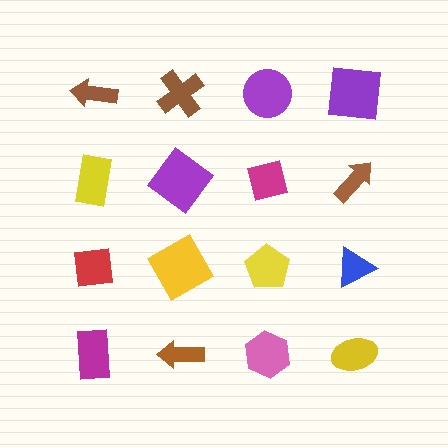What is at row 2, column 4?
A brown arrow.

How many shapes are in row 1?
4 shapes.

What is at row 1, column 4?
A purple square.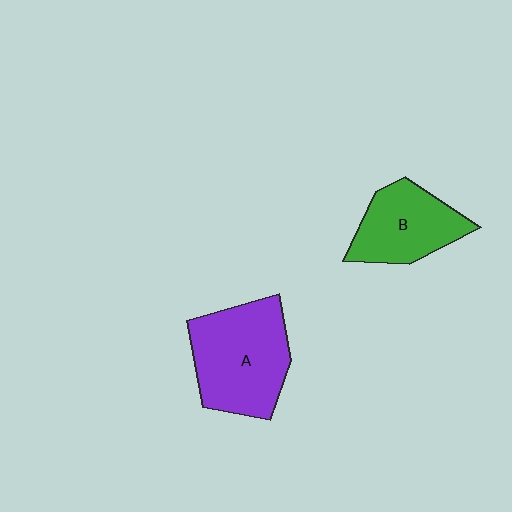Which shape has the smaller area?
Shape B (green).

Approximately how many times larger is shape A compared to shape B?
Approximately 1.4 times.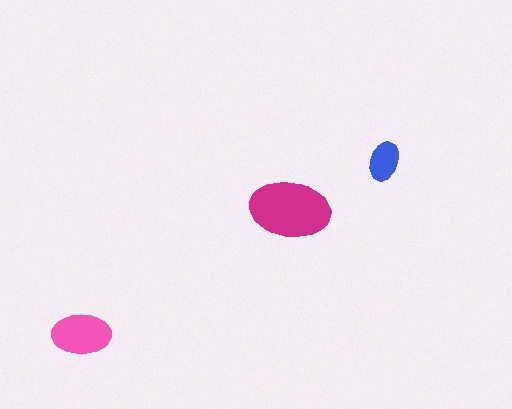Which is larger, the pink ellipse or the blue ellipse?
The pink one.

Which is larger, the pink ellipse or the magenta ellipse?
The magenta one.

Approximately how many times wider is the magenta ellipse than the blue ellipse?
About 2 times wider.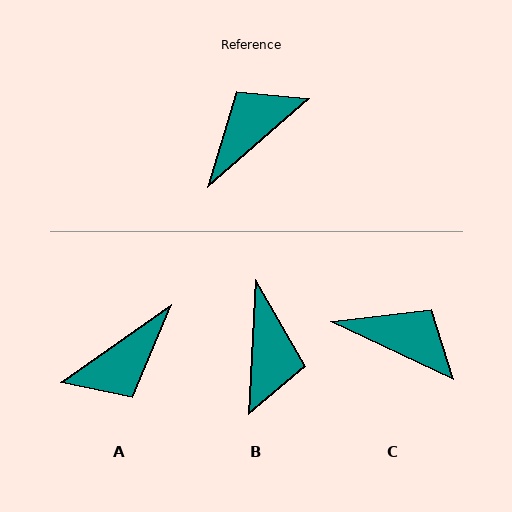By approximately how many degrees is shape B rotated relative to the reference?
Approximately 134 degrees clockwise.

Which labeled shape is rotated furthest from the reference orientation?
A, about 174 degrees away.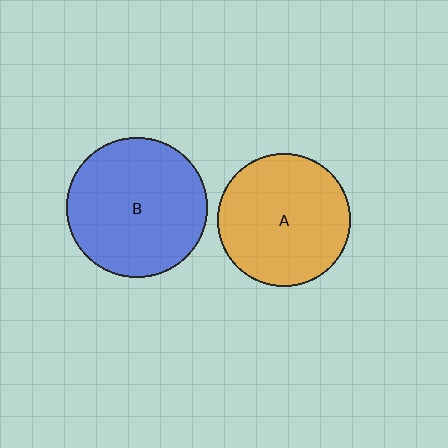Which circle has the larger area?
Circle B (blue).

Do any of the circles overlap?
No, none of the circles overlap.